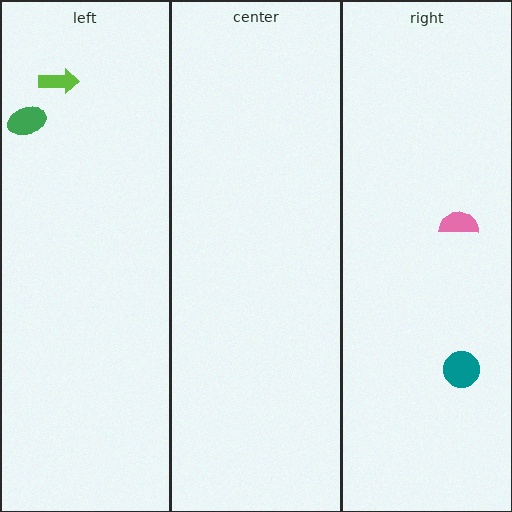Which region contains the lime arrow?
The left region.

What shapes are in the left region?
The lime arrow, the green ellipse.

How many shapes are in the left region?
2.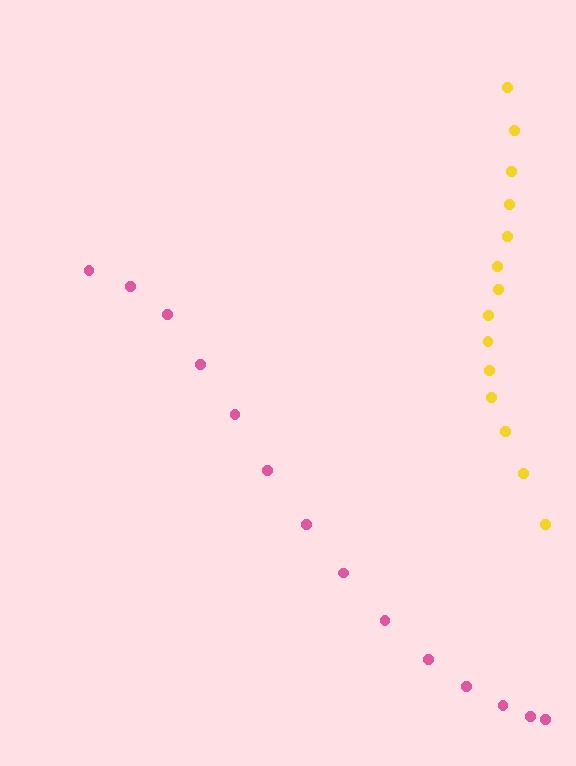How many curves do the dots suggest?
There are 2 distinct paths.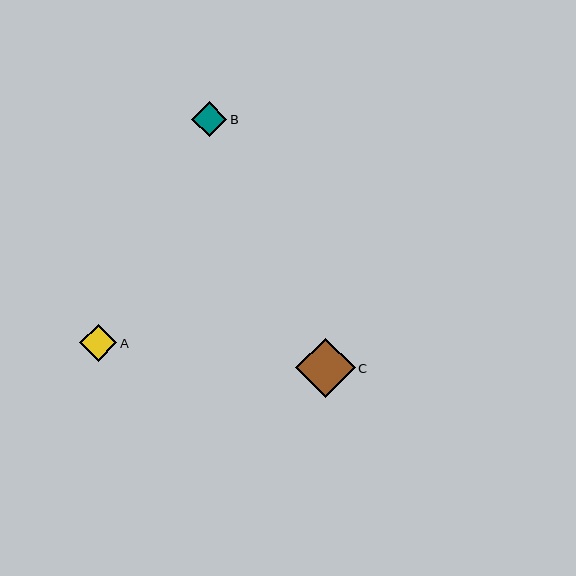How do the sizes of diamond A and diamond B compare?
Diamond A and diamond B are approximately the same size.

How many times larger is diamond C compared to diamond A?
Diamond C is approximately 1.6 times the size of diamond A.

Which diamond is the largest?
Diamond C is the largest with a size of approximately 60 pixels.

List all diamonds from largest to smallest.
From largest to smallest: C, A, B.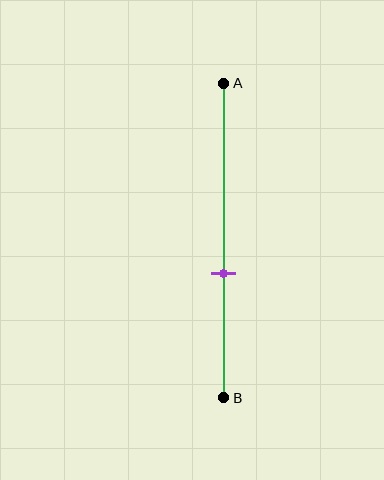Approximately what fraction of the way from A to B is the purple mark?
The purple mark is approximately 60% of the way from A to B.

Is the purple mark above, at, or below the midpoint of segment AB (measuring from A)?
The purple mark is below the midpoint of segment AB.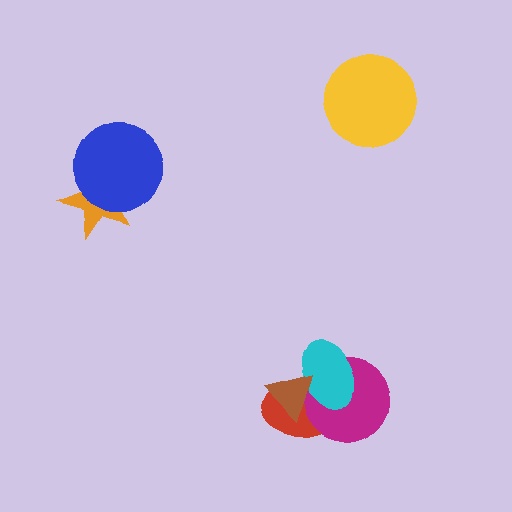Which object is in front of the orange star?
The blue circle is in front of the orange star.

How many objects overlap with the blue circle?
1 object overlaps with the blue circle.